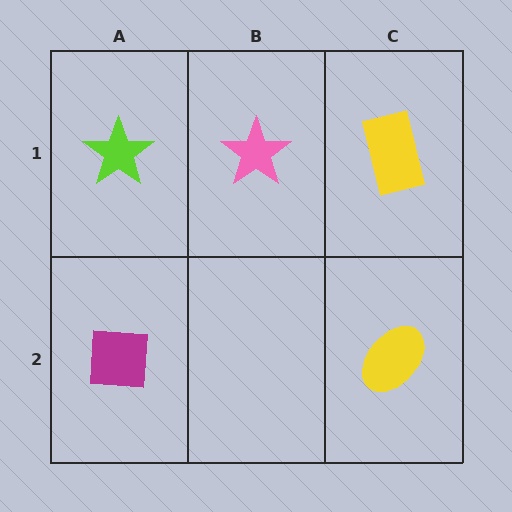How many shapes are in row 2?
2 shapes.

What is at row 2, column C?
A yellow ellipse.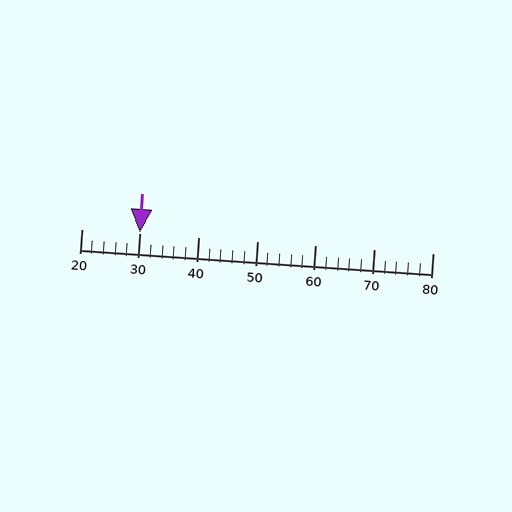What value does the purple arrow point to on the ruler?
The purple arrow points to approximately 30.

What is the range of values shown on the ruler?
The ruler shows values from 20 to 80.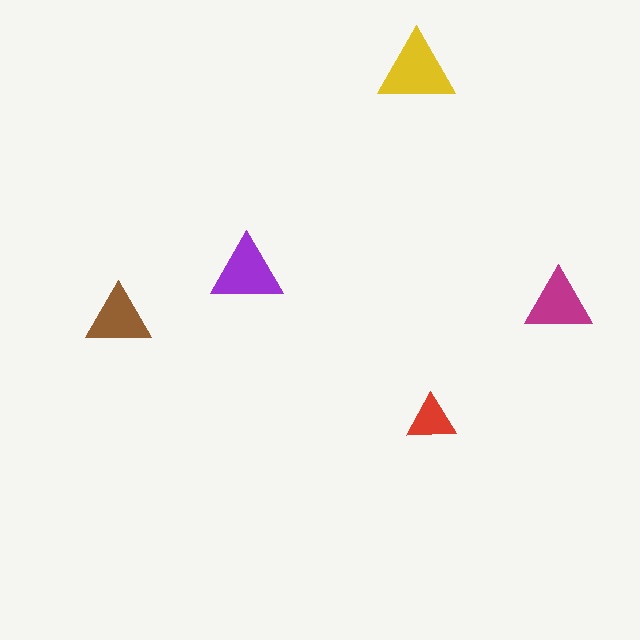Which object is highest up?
The yellow triangle is topmost.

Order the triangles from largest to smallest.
the yellow one, the purple one, the magenta one, the brown one, the red one.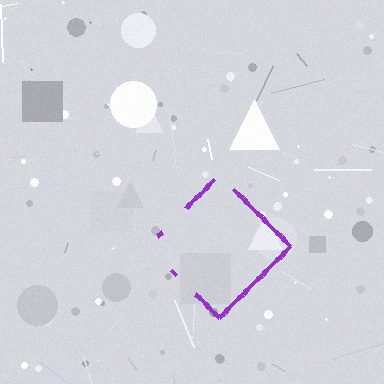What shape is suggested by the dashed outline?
The dashed outline suggests a diamond.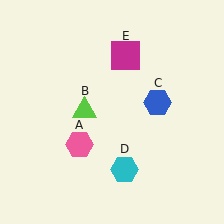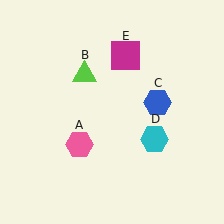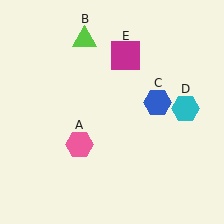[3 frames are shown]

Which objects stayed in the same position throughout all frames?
Pink hexagon (object A) and blue hexagon (object C) and magenta square (object E) remained stationary.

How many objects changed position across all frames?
2 objects changed position: lime triangle (object B), cyan hexagon (object D).